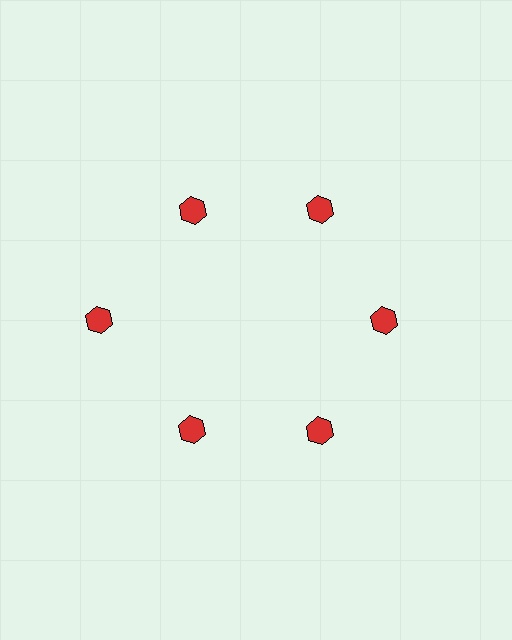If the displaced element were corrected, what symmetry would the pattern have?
It would have 6-fold rotational symmetry — the pattern would map onto itself every 60 degrees.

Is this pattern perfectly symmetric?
No. The 6 red hexagons are arranged in a ring, but one element near the 9 o'clock position is pushed outward from the center, breaking the 6-fold rotational symmetry.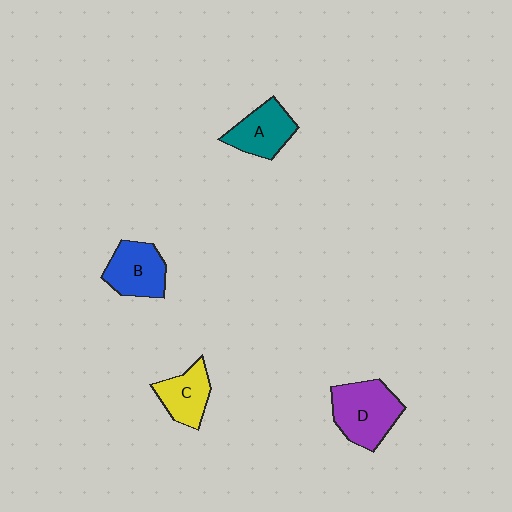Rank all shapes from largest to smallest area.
From largest to smallest: D (purple), B (blue), A (teal), C (yellow).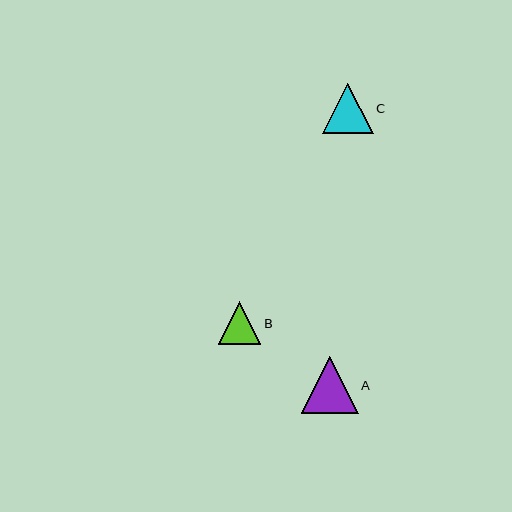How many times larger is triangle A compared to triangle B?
Triangle A is approximately 1.3 times the size of triangle B.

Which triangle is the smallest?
Triangle B is the smallest with a size of approximately 42 pixels.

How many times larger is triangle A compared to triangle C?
Triangle A is approximately 1.1 times the size of triangle C.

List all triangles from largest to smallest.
From largest to smallest: A, C, B.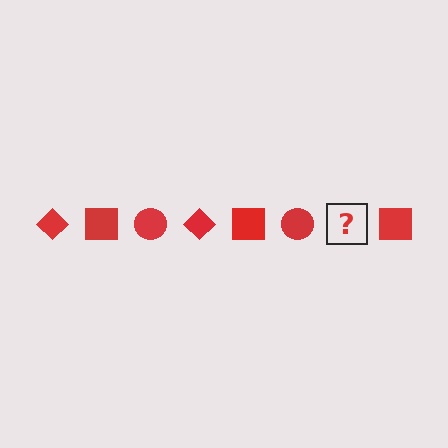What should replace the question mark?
The question mark should be replaced with a red diamond.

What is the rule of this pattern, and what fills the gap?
The rule is that the pattern cycles through diamond, square, circle shapes in red. The gap should be filled with a red diamond.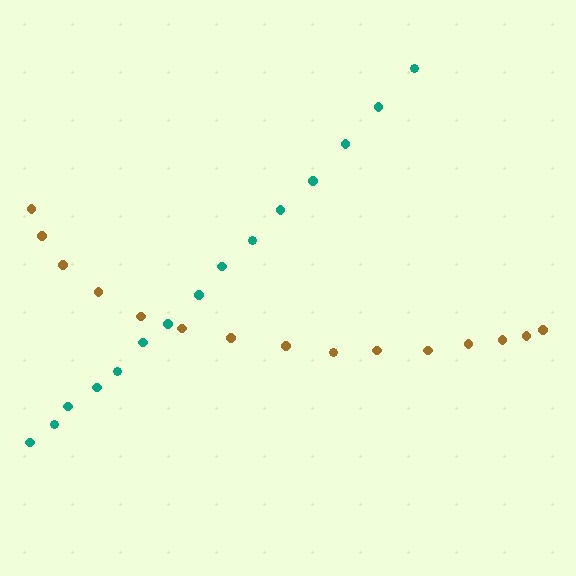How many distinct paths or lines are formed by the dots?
There are 2 distinct paths.